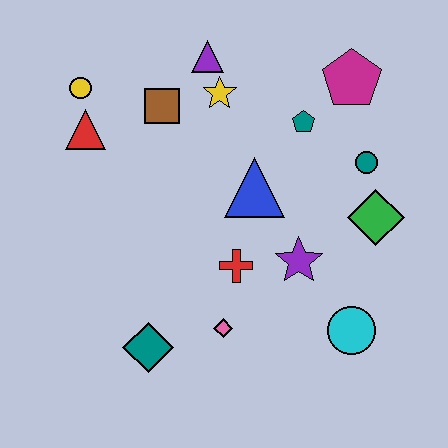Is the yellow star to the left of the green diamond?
Yes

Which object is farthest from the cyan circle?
The yellow circle is farthest from the cyan circle.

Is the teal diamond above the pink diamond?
No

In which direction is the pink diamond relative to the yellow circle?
The pink diamond is below the yellow circle.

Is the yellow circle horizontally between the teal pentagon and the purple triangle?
No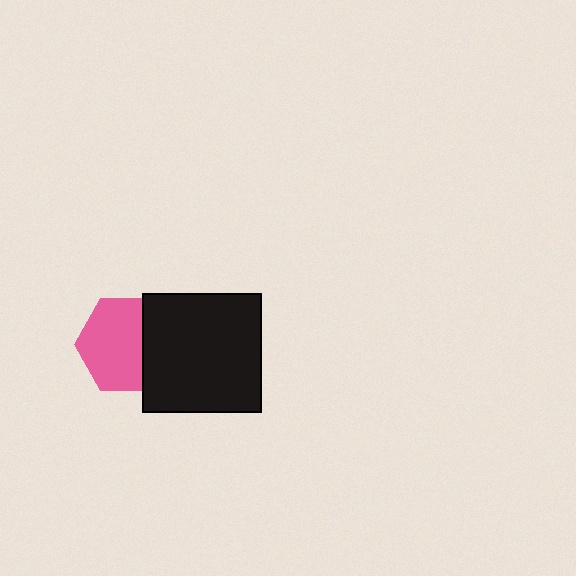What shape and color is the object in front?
The object in front is a black square.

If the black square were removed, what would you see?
You would see the complete pink hexagon.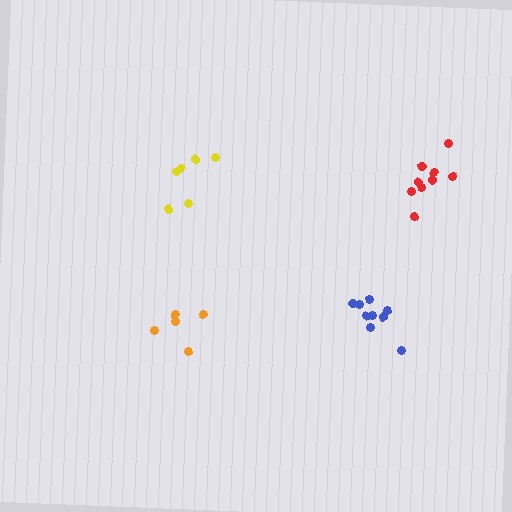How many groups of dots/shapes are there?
There are 4 groups.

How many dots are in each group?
Group 1: 9 dots, Group 2: 5 dots, Group 3: 9 dots, Group 4: 6 dots (29 total).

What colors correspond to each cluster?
The clusters are colored: blue, orange, red, yellow.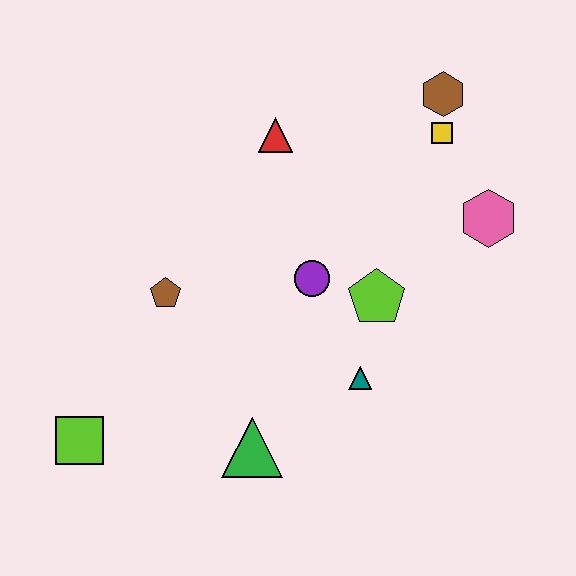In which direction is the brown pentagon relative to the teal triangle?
The brown pentagon is to the left of the teal triangle.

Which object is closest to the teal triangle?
The lime pentagon is closest to the teal triangle.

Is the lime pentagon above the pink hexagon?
No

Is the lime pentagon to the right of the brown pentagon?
Yes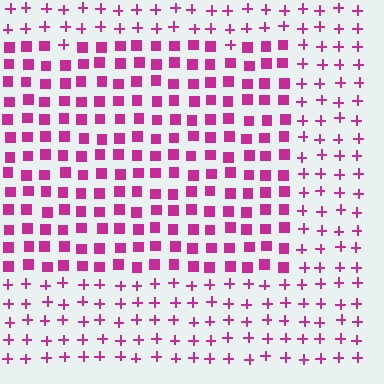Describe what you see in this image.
The image is filled with small magenta elements arranged in a uniform grid. A rectangle-shaped region contains squares, while the surrounding area contains plus signs. The boundary is defined purely by the change in element shape.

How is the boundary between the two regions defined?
The boundary is defined by a change in element shape: squares inside vs. plus signs outside. All elements share the same color and spacing.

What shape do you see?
I see a rectangle.